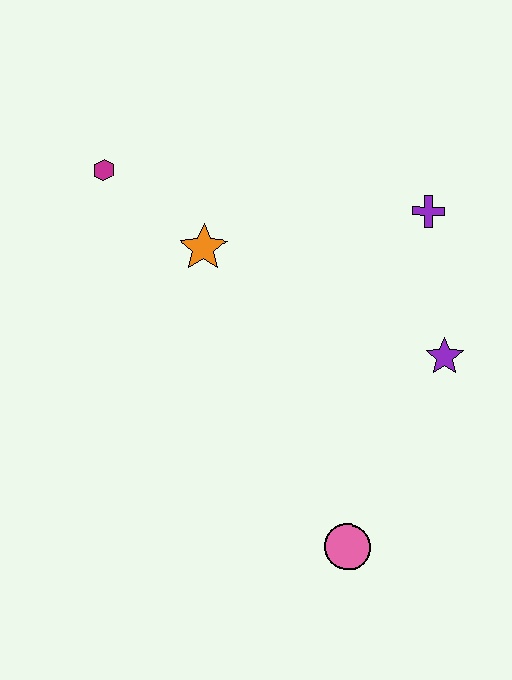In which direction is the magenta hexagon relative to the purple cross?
The magenta hexagon is to the left of the purple cross.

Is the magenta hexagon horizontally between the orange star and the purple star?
No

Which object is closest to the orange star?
The magenta hexagon is closest to the orange star.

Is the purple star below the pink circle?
No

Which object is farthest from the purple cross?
The pink circle is farthest from the purple cross.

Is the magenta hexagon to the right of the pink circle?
No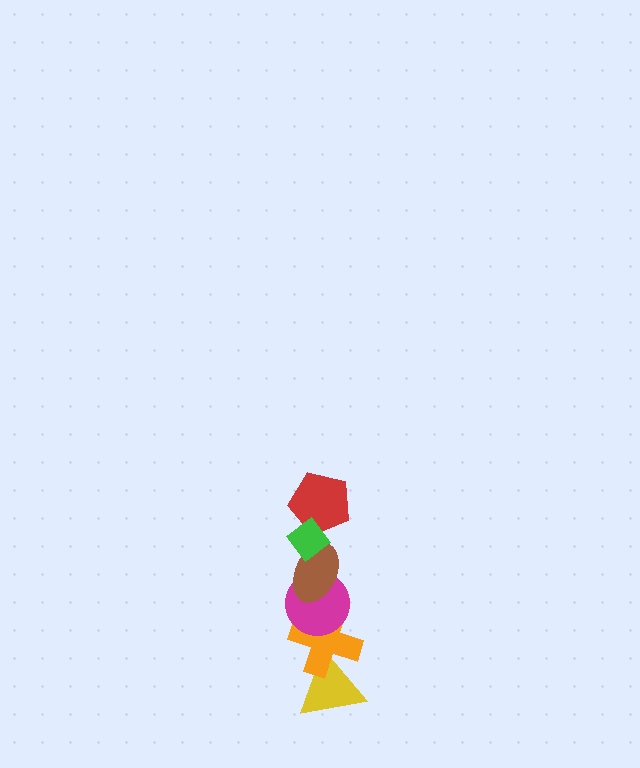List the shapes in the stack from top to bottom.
From top to bottom: the green diamond, the red pentagon, the brown ellipse, the magenta circle, the orange cross, the yellow triangle.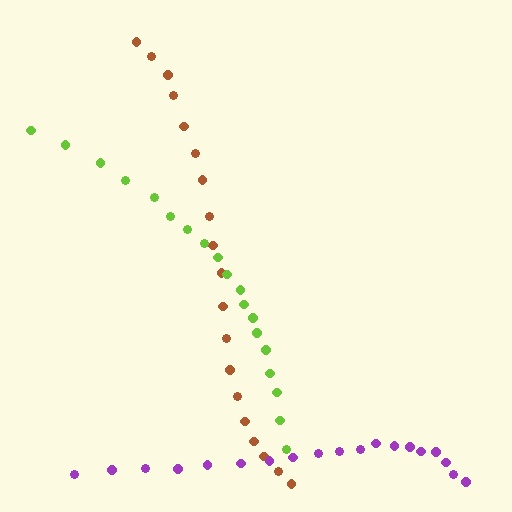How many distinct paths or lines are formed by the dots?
There are 3 distinct paths.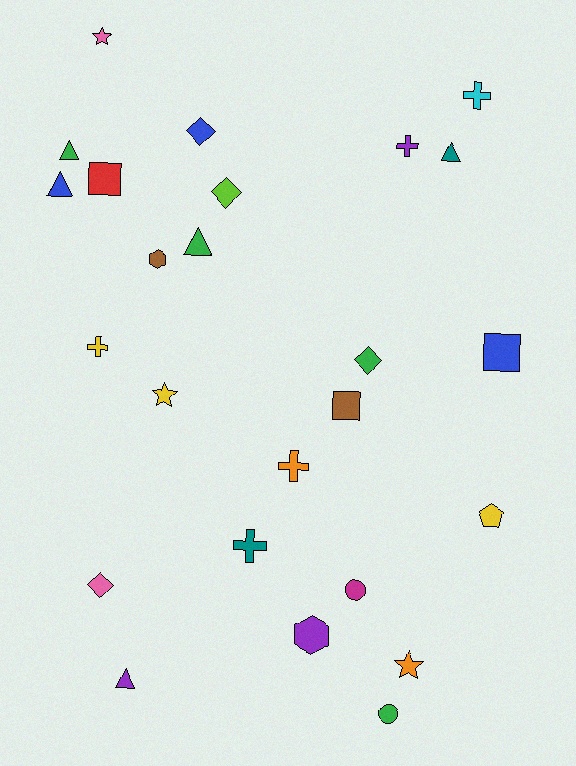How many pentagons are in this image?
There is 1 pentagon.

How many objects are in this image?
There are 25 objects.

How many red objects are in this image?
There is 1 red object.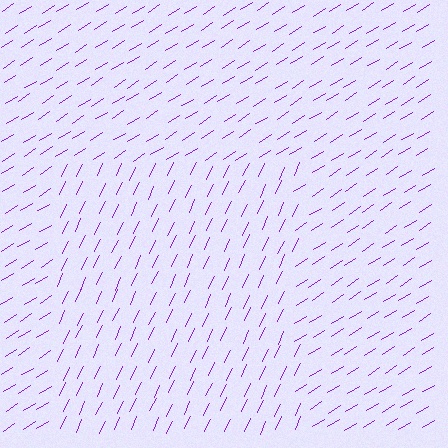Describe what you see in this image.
The image is filled with small purple line segments. A rectangle region in the image has lines oriented differently from the surrounding lines, creating a visible texture boundary.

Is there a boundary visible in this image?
Yes, there is a texture boundary formed by a change in line orientation.